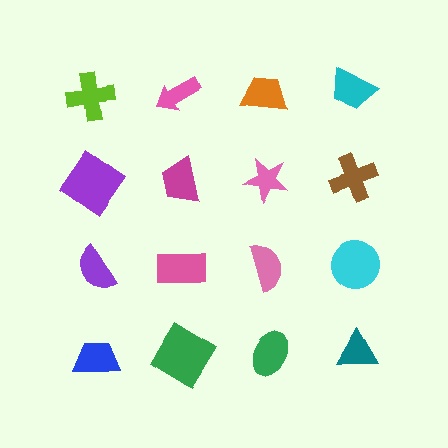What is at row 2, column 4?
A brown cross.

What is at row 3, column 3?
A pink semicircle.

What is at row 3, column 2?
A pink rectangle.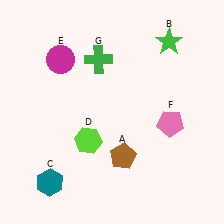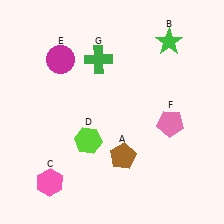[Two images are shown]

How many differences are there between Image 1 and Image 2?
There is 1 difference between the two images.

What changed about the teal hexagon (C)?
In Image 1, C is teal. In Image 2, it changed to pink.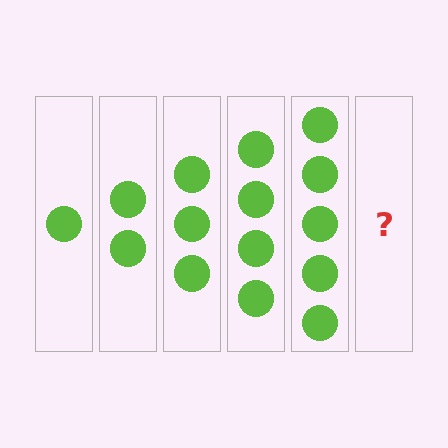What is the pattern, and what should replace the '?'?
The pattern is that each step adds one more circle. The '?' should be 6 circles.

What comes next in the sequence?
The next element should be 6 circles.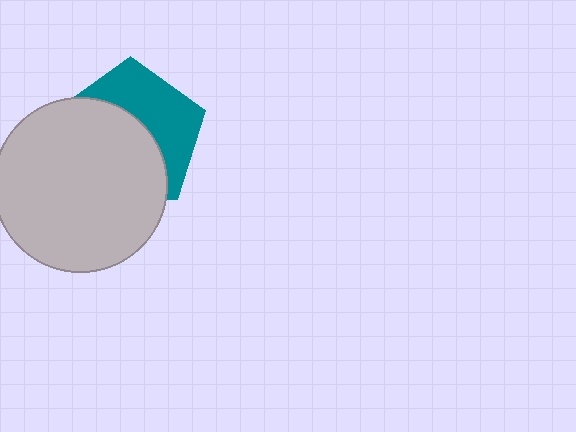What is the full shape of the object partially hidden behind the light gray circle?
The partially hidden object is a teal pentagon.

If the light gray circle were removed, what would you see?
You would see the complete teal pentagon.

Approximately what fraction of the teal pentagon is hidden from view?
Roughly 57% of the teal pentagon is hidden behind the light gray circle.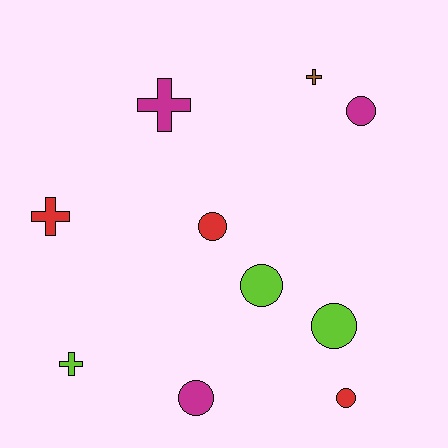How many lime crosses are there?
There is 1 lime cross.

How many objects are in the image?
There are 10 objects.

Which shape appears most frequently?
Circle, with 6 objects.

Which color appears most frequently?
Magenta, with 3 objects.